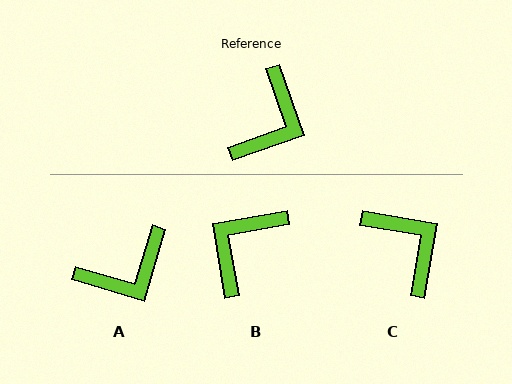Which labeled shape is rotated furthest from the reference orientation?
B, about 171 degrees away.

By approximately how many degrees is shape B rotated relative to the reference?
Approximately 171 degrees counter-clockwise.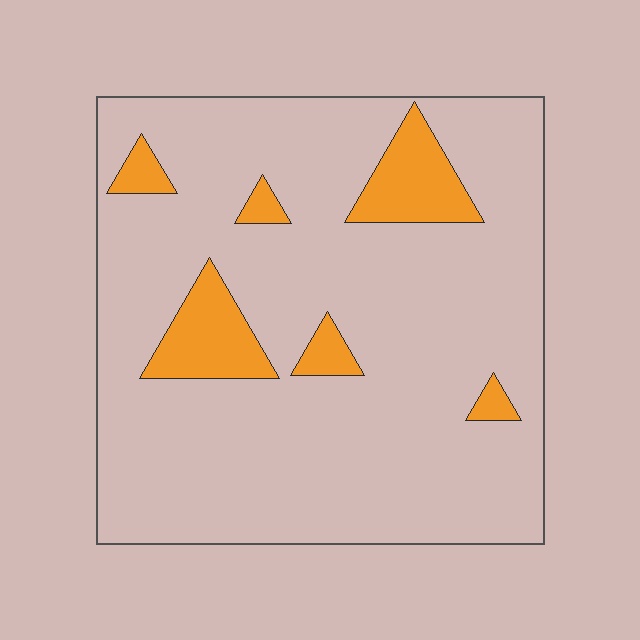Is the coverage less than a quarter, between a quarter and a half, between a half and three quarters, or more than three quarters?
Less than a quarter.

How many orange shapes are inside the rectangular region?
6.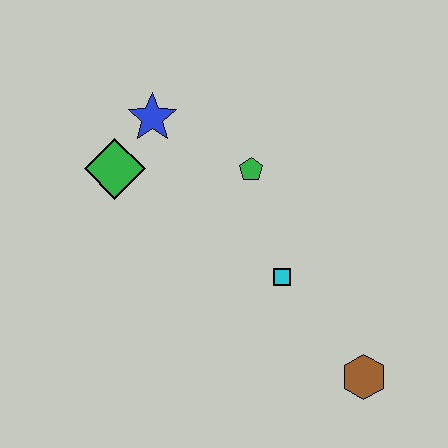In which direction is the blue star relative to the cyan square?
The blue star is above the cyan square.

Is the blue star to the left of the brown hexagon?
Yes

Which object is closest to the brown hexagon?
The cyan square is closest to the brown hexagon.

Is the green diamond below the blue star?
Yes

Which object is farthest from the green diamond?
The brown hexagon is farthest from the green diamond.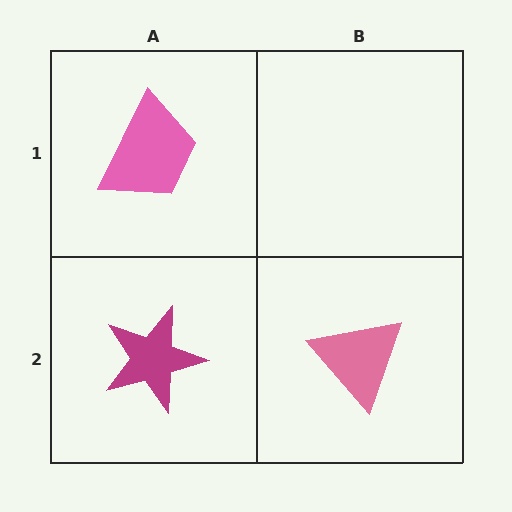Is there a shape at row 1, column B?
No, that cell is empty.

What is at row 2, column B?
A pink triangle.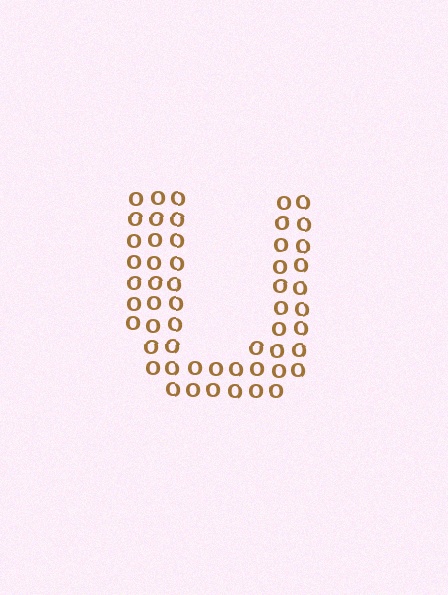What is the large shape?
The large shape is the letter U.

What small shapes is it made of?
It is made of small letter O's.